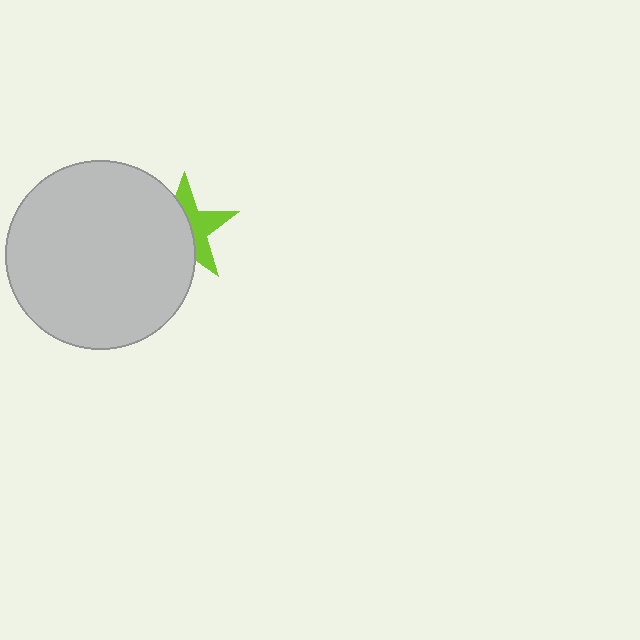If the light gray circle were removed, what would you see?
You would see the complete lime star.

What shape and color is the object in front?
The object in front is a light gray circle.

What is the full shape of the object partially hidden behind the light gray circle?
The partially hidden object is a lime star.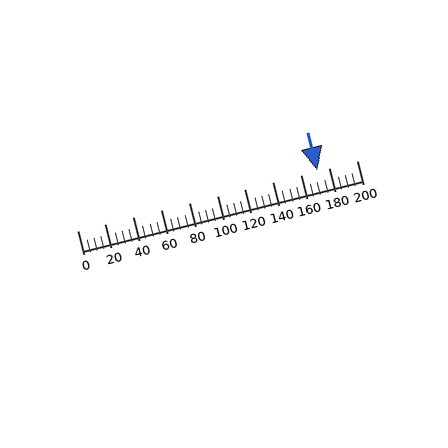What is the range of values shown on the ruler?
The ruler shows values from 0 to 200.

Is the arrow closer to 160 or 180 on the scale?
The arrow is closer to 180.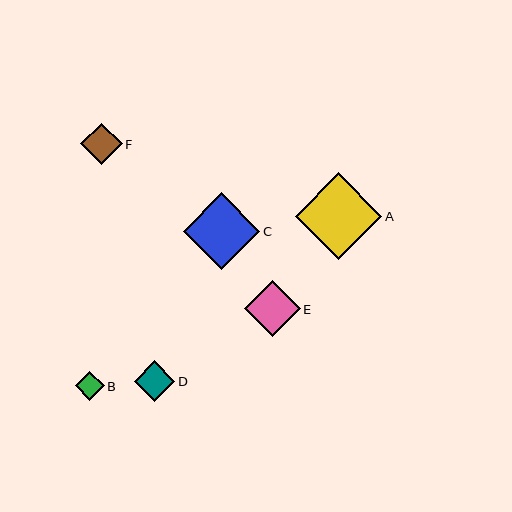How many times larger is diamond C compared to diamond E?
Diamond C is approximately 1.4 times the size of diamond E.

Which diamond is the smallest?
Diamond B is the smallest with a size of approximately 29 pixels.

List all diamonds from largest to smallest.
From largest to smallest: A, C, E, F, D, B.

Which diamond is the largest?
Diamond A is the largest with a size of approximately 87 pixels.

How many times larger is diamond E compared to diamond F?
Diamond E is approximately 1.4 times the size of diamond F.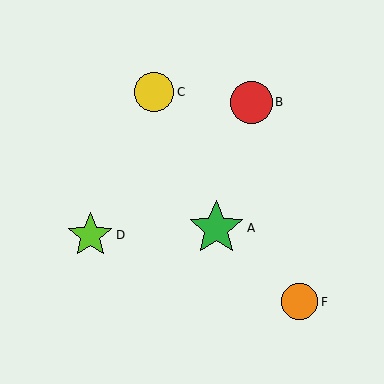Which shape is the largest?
The green star (labeled A) is the largest.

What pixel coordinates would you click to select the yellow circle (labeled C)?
Click at (154, 92) to select the yellow circle C.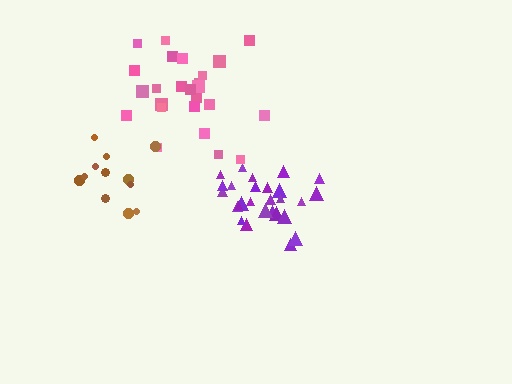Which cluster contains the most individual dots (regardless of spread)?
Purple (27).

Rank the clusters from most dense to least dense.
purple, pink, brown.